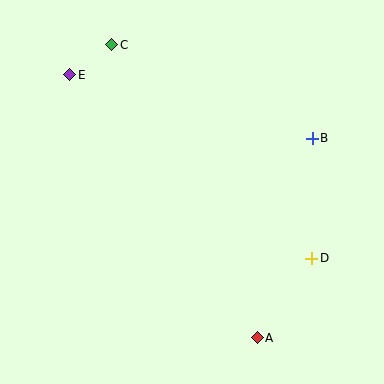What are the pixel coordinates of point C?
Point C is at (112, 45).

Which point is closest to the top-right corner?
Point B is closest to the top-right corner.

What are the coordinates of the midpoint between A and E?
The midpoint between A and E is at (164, 206).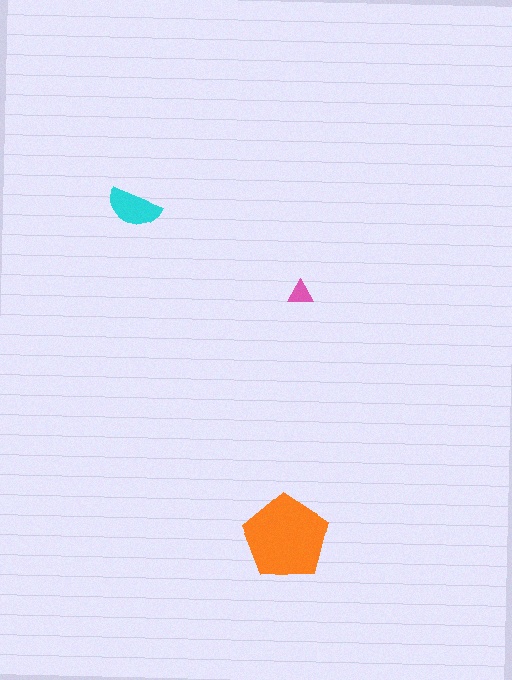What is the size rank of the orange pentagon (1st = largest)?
1st.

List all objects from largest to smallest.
The orange pentagon, the cyan semicircle, the pink triangle.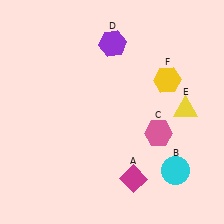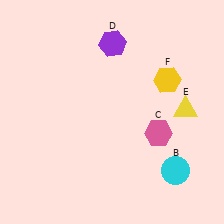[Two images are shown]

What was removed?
The magenta diamond (A) was removed in Image 2.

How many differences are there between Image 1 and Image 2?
There is 1 difference between the two images.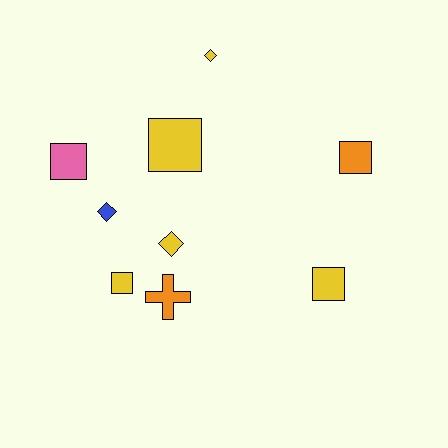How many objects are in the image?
There are 9 objects.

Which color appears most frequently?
Yellow, with 5 objects.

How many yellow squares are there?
There are 3 yellow squares.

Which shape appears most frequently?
Square, with 5 objects.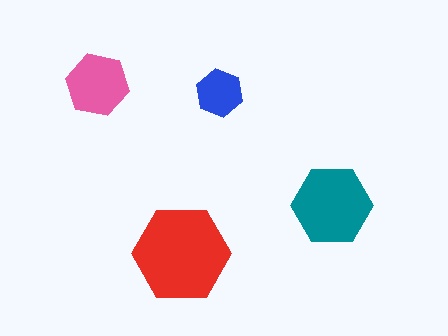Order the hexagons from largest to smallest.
the red one, the teal one, the pink one, the blue one.